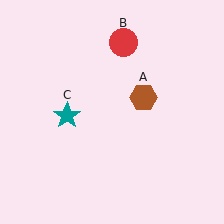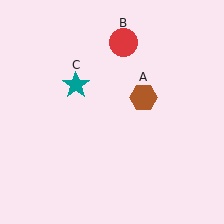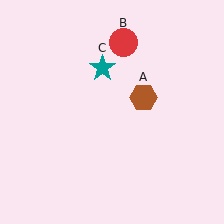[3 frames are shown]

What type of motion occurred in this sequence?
The teal star (object C) rotated clockwise around the center of the scene.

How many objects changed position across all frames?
1 object changed position: teal star (object C).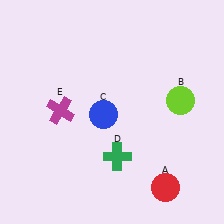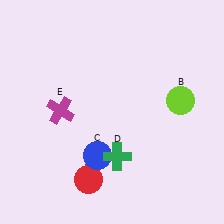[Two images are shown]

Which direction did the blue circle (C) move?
The blue circle (C) moved down.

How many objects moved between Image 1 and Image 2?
2 objects moved between the two images.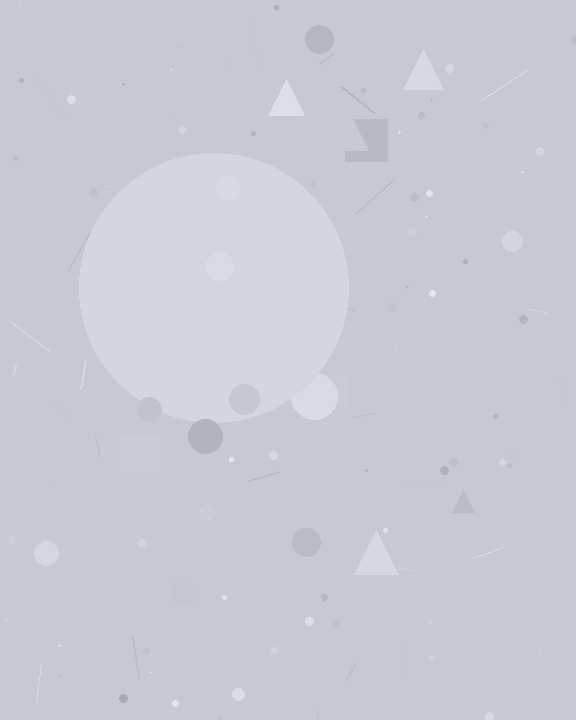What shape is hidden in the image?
A circle is hidden in the image.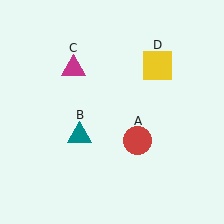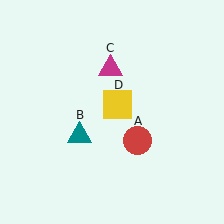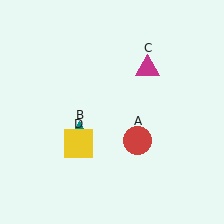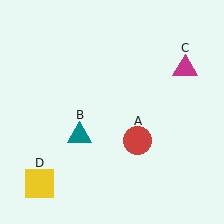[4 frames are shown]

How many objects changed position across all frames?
2 objects changed position: magenta triangle (object C), yellow square (object D).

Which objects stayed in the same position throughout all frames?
Red circle (object A) and teal triangle (object B) remained stationary.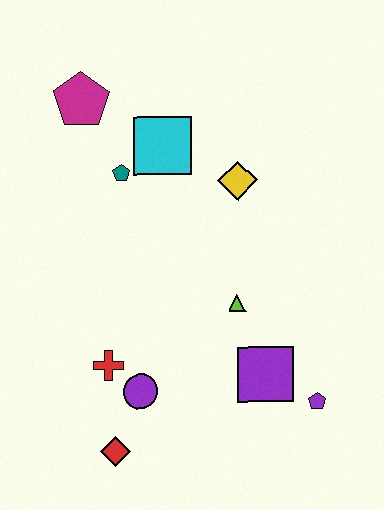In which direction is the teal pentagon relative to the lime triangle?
The teal pentagon is above the lime triangle.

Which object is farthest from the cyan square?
The red diamond is farthest from the cyan square.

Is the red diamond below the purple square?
Yes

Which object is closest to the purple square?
The purple pentagon is closest to the purple square.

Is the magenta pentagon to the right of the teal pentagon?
No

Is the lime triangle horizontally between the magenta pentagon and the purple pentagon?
Yes